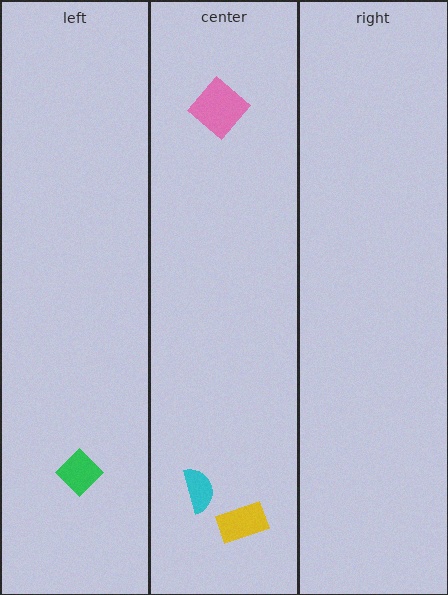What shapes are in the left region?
The green diamond.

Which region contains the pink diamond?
The center region.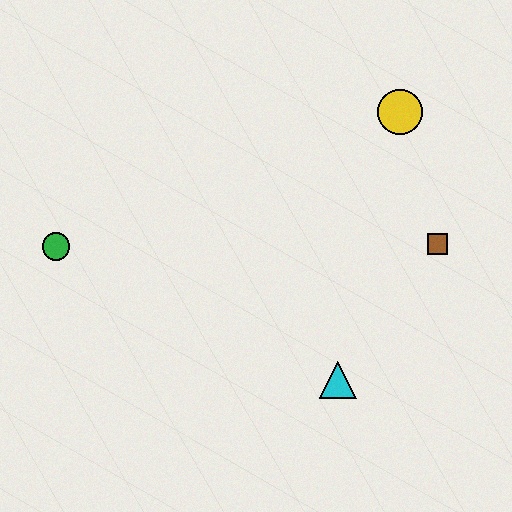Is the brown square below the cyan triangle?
No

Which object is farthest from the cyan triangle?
The green circle is farthest from the cyan triangle.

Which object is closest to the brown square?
The yellow circle is closest to the brown square.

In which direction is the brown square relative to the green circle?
The brown square is to the right of the green circle.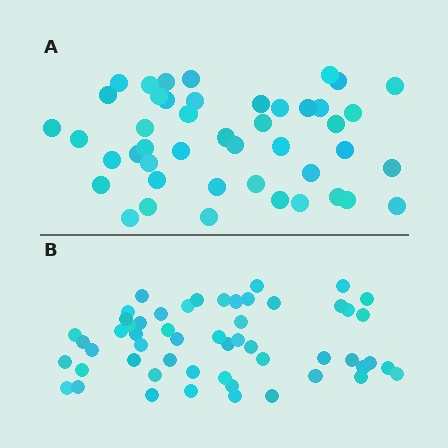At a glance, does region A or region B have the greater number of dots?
Region B (the bottom region) has more dots.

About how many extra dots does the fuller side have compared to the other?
Region B has roughly 8 or so more dots than region A.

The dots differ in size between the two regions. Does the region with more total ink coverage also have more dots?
No. Region A has more total ink coverage because its dots are larger, but region B actually contains more individual dots. Total area can be misleading — the number of items is what matters here.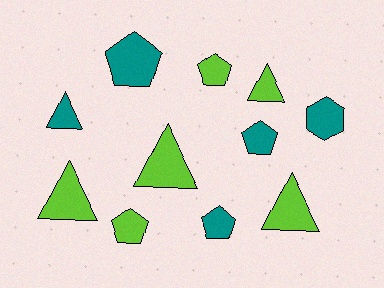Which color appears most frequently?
Lime, with 6 objects.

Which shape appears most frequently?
Pentagon, with 5 objects.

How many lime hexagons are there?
There are no lime hexagons.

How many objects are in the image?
There are 11 objects.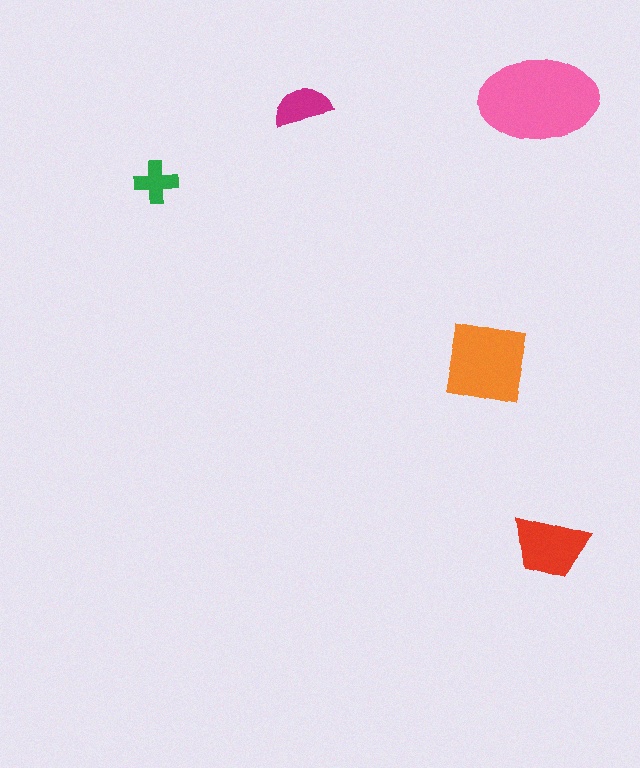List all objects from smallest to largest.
The green cross, the magenta semicircle, the red trapezoid, the orange square, the pink ellipse.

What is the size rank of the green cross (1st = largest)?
5th.